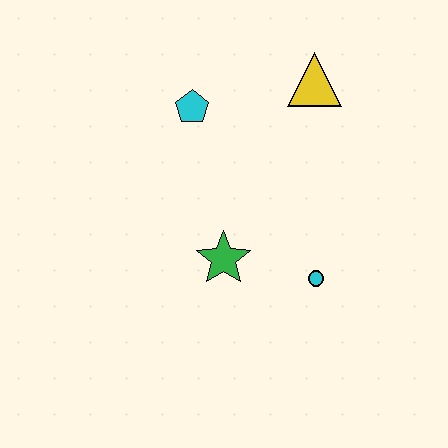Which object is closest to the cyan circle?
The green star is closest to the cyan circle.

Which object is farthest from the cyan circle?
The cyan pentagon is farthest from the cyan circle.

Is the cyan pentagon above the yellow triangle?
No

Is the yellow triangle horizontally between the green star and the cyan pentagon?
No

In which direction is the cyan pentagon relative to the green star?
The cyan pentagon is above the green star.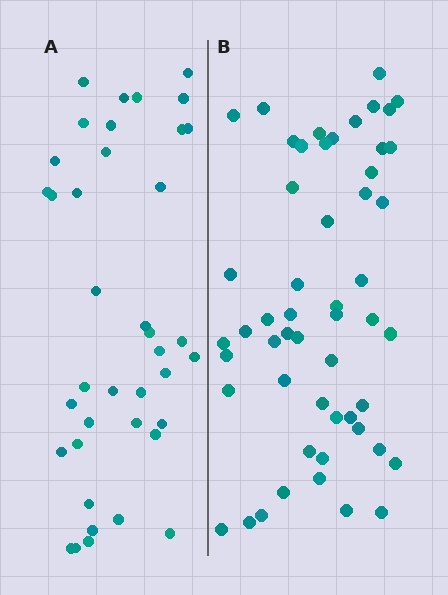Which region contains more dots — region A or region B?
Region B (the right region) has more dots.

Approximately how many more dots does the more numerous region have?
Region B has approximately 15 more dots than region A.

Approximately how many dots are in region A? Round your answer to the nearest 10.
About 40 dots. (The exact count is 39, which rounds to 40.)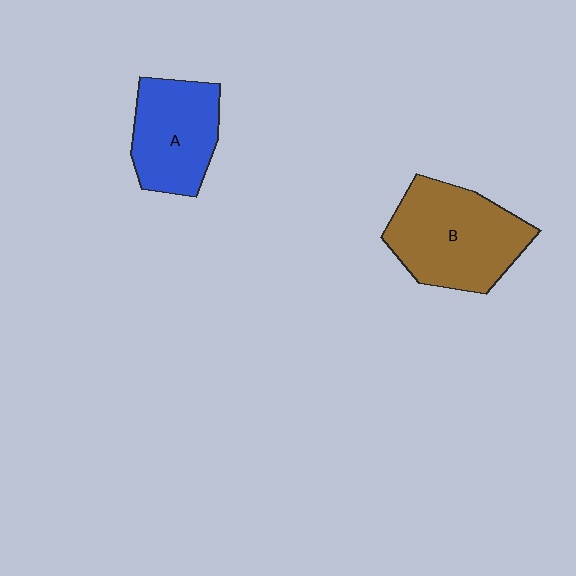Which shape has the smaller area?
Shape A (blue).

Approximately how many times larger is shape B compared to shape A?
Approximately 1.3 times.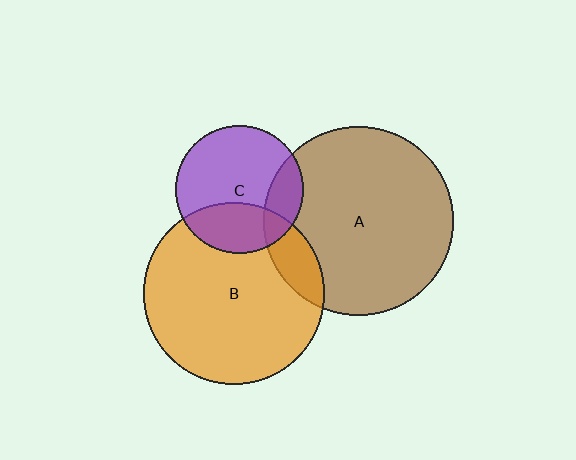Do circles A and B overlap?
Yes.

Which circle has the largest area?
Circle A (brown).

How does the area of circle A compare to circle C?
Approximately 2.2 times.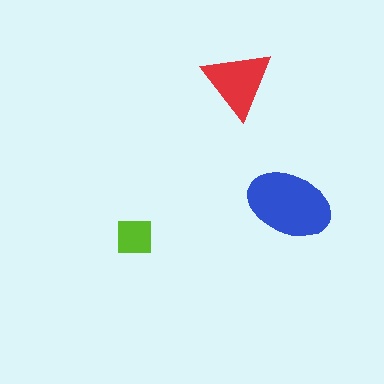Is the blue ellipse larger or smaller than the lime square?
Larger.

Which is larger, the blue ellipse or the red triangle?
The blue ellipse.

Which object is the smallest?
The lime square.